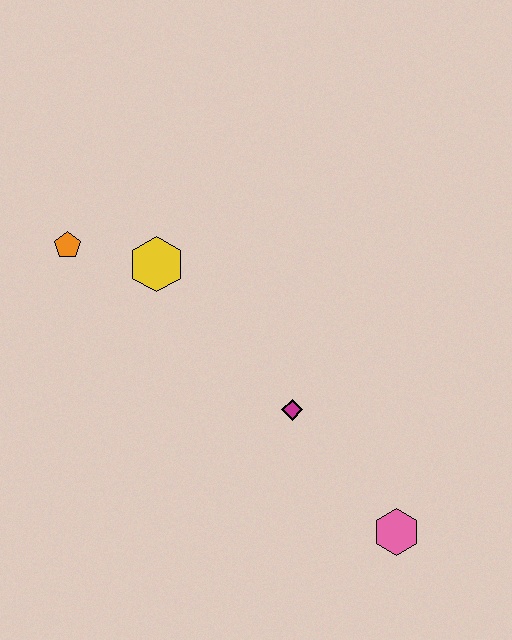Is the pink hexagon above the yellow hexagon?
No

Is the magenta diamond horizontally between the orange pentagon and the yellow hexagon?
No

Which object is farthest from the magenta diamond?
The orange pentagon is farthest from the magenta diamond.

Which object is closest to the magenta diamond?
The pink hexagon is closest to the magenta diamond.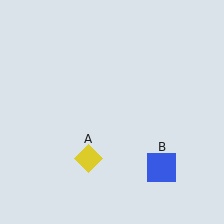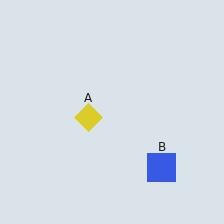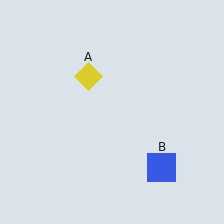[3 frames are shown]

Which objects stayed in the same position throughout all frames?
Blue square (object B) remained stationary.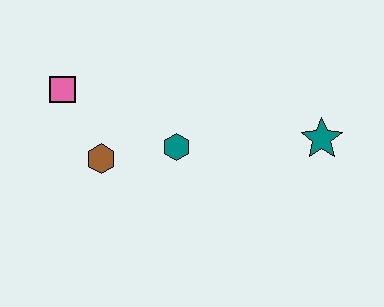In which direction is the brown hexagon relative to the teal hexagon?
The brown hexagon is to the left of the teal hexagon.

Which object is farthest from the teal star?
The pink square is farthest from the teal star.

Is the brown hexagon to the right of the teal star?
No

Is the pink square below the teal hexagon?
No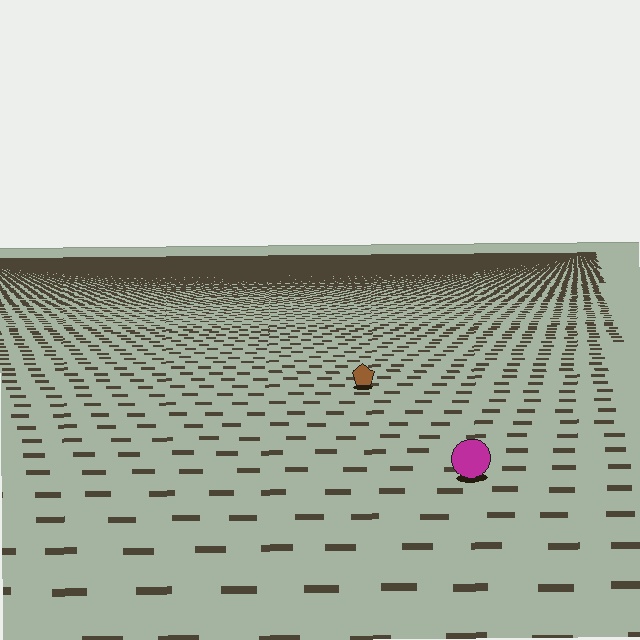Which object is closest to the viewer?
The magenta circle is closest. The texture marks near it are larger and more spread out.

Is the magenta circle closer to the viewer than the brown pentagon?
Yes. The magenta circle is closer — you can tell from the texture gradient: the ground texture is coarser near it.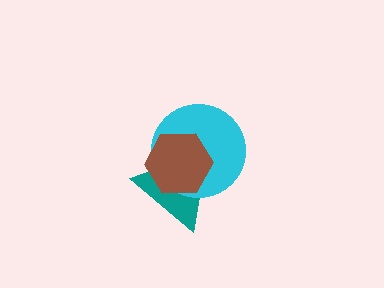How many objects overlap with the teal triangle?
2 objects overlap with the teal triangle.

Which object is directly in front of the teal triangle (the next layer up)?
The cyan circle is directly in front of the teal triangle.